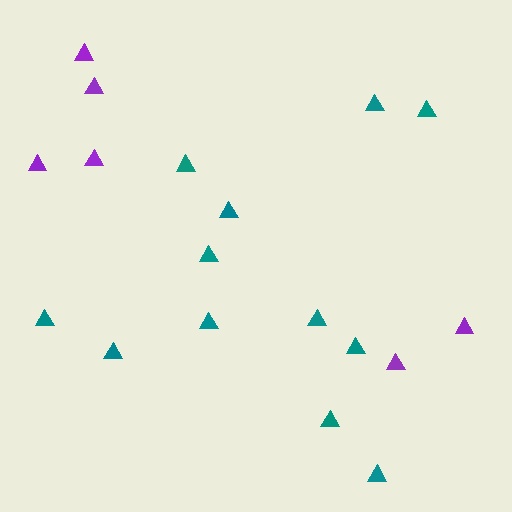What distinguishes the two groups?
There are 2 groups: one group of teal triangles (12) and one group of purple triangles (6).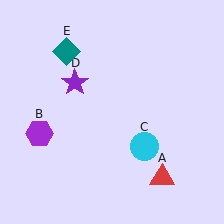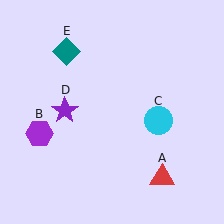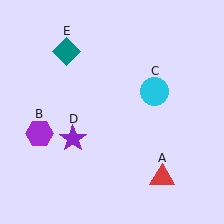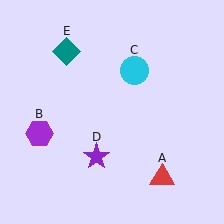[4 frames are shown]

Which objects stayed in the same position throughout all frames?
Red triangle (object A) and purple hexagon (object B) and teal diamond (object E) remained stationary.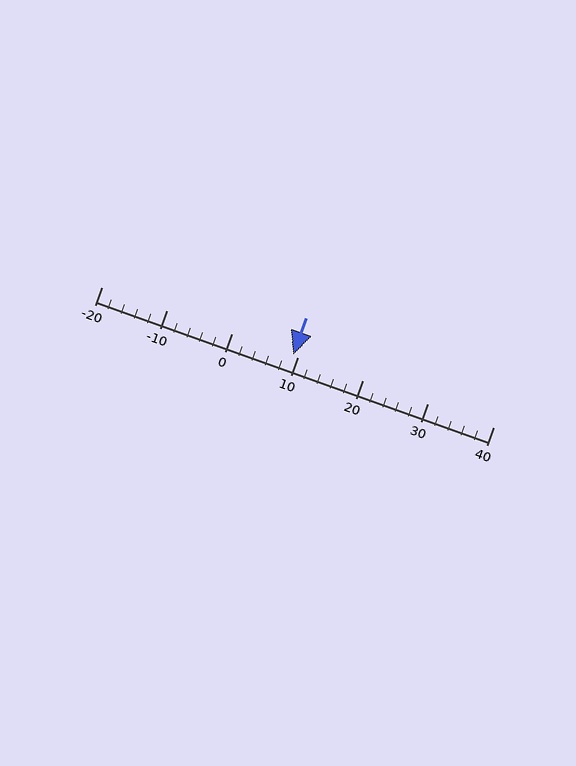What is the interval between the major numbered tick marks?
The major tick marks are spaced 10 units apart.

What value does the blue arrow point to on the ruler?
The blue arrow points to approximately 9.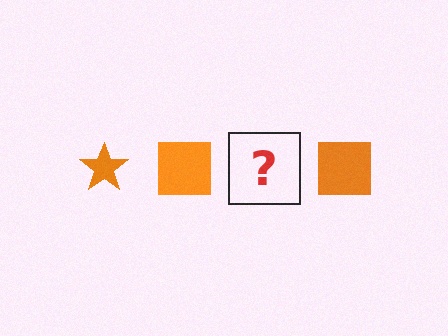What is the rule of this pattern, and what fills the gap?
The rule is that the pattern cycles through star, square shapes in orange. The gap should be filled with an orange star.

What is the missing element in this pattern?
The missing element is an orange star.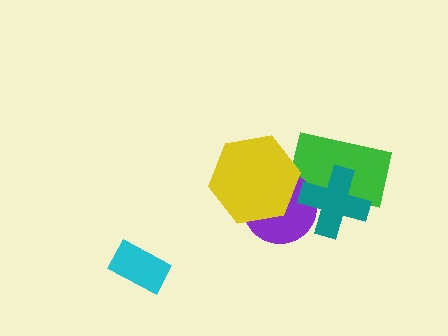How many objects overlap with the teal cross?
2 objects overlap with the teal cross.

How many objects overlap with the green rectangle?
2 objects overlap with the green rectangle.